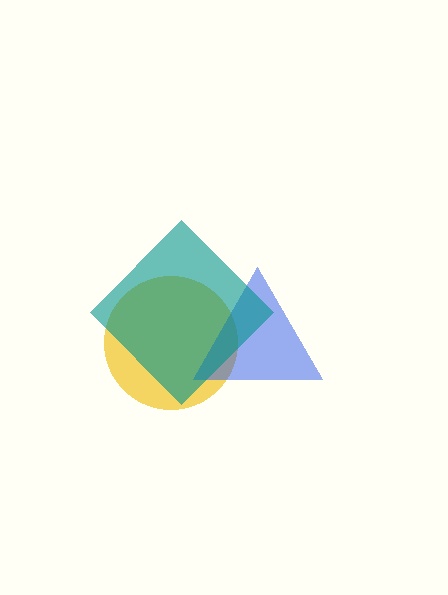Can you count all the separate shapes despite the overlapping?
Yes, there are 3 separate shapes.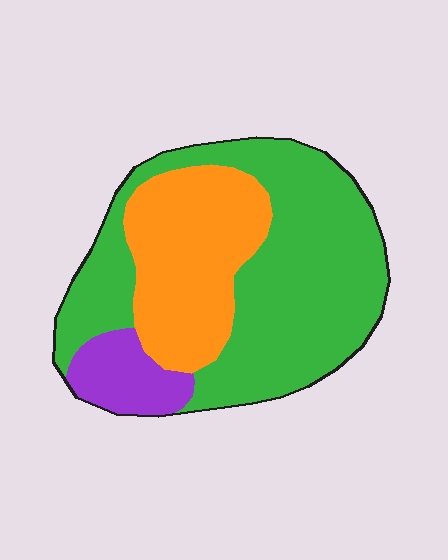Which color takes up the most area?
Green, at roughly 60%.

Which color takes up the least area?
Purple, at roughly 10%.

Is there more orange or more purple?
Orange.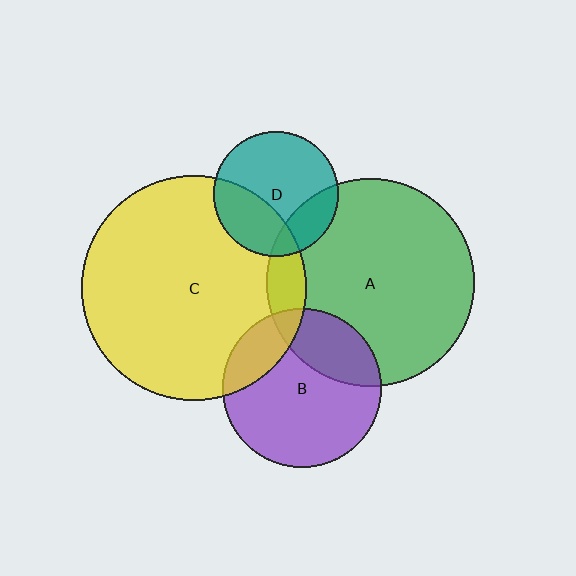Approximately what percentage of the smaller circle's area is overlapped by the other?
Approximately 35%.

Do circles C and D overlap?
Yes.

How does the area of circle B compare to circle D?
Approximately 1.6 times.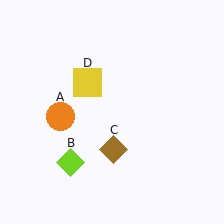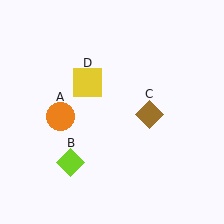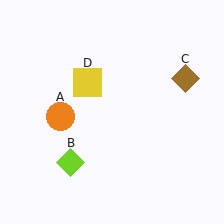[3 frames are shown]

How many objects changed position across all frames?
1 object changed position: brown diamond (object C).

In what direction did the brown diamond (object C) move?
The brown diamond (object C) moved up and to the right.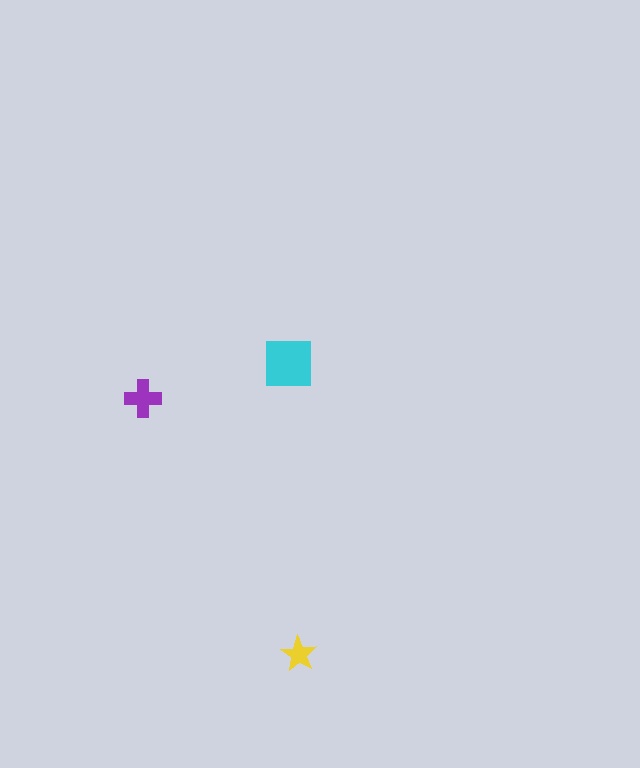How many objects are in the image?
There are 3 objects in the image.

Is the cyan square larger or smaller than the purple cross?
Larger.